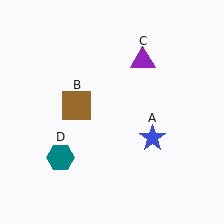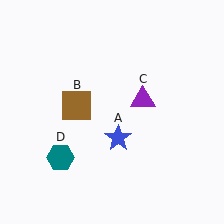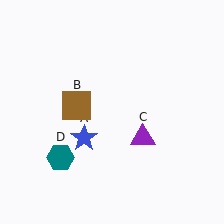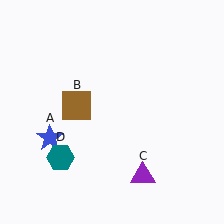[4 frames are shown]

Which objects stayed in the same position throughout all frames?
Brown square (object B) and teal hexagon (object D) remained stationary.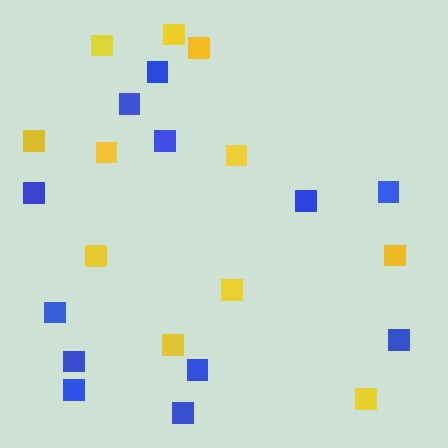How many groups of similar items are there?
There are 2 groups: one group of yellow squares (11) and one group of blue squares (12).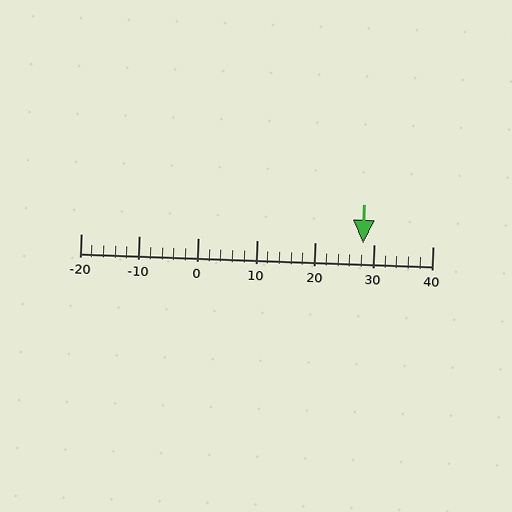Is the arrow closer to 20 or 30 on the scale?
The arrow is closer to 30.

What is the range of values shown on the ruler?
The ruler shows values from -20 to 40.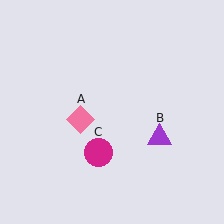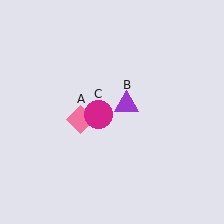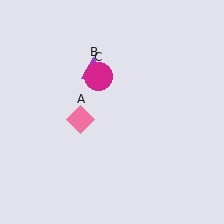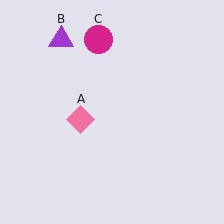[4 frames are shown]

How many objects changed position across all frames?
2 objects changed position: purple triangle (object B), magenta circle (object C).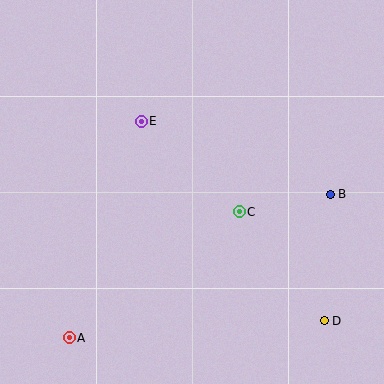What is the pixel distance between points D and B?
The distance between D and B is 126 pixels.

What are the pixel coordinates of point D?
Point D is at (324, 321).